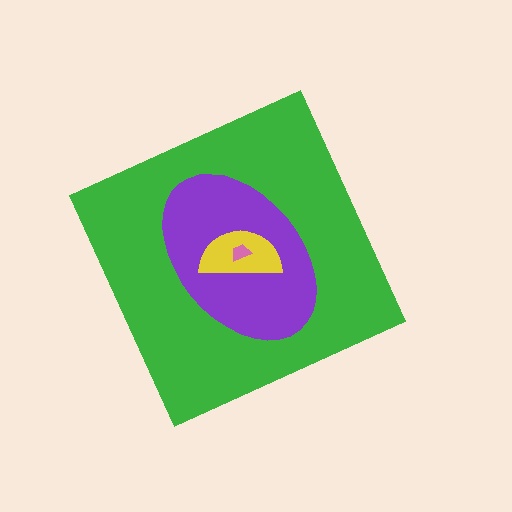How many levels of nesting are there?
4.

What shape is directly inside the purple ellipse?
The yellow semicircle.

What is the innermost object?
The pink trapezoid.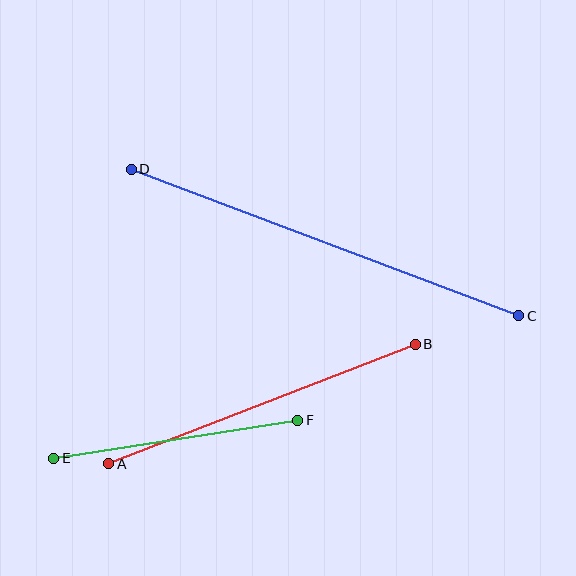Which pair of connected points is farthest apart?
Points C and D are farthest apart.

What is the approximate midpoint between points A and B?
The midpoint is at approximately (262, 404) pixels.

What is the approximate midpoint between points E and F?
The midpoint is at approximately (176, 439) pixels.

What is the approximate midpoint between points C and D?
The midpoint is at approximately (325, 243) pixels.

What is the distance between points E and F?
The distance is approximately 247 pixels.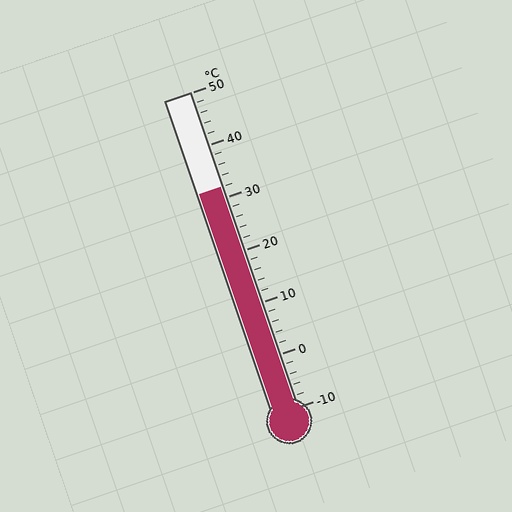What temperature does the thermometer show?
The thermometer shows approximately 32°C.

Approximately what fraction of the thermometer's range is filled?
The thermometer is filled to approximately 70% of its range.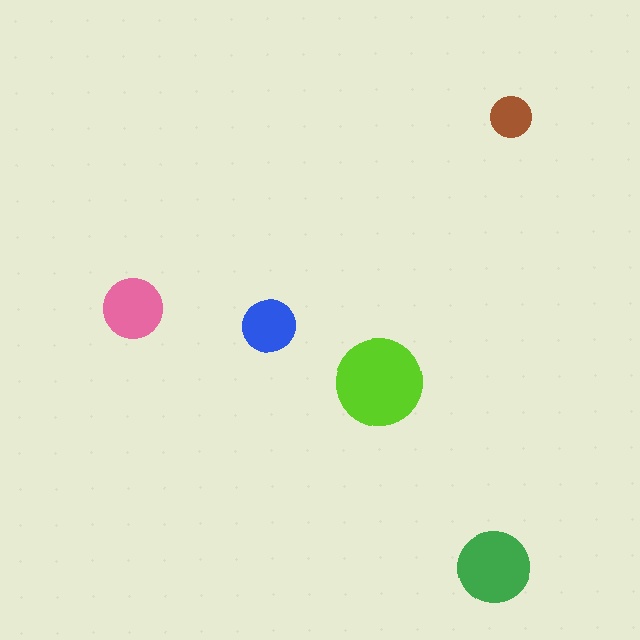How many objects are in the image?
There are 5 objects in the image.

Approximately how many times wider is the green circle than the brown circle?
About 1.5 times wider.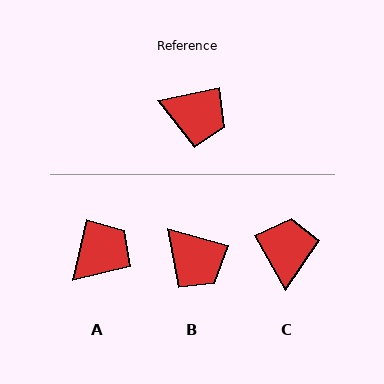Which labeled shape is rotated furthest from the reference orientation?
C, about 108 degrees away.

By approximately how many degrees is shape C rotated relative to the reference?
Approximately 108 degrees counter-clockwise.